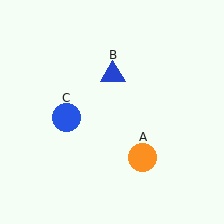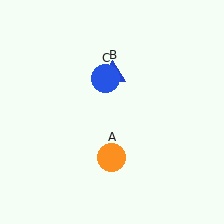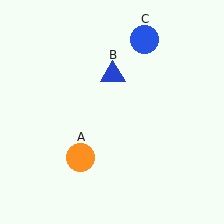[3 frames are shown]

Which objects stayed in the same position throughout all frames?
Blue triangle (object B) remained stationary.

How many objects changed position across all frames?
2 objects changed position: orange circle (object A), blue circle (object C).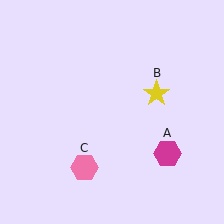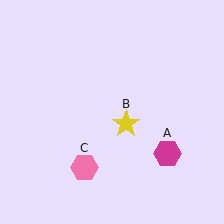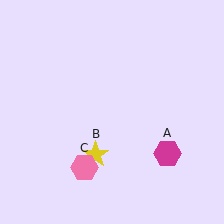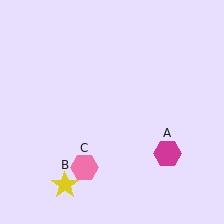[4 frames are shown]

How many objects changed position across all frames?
1 object changed position: yellow star (object B).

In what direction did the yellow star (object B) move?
The yellow star (object B) moved down and to the left.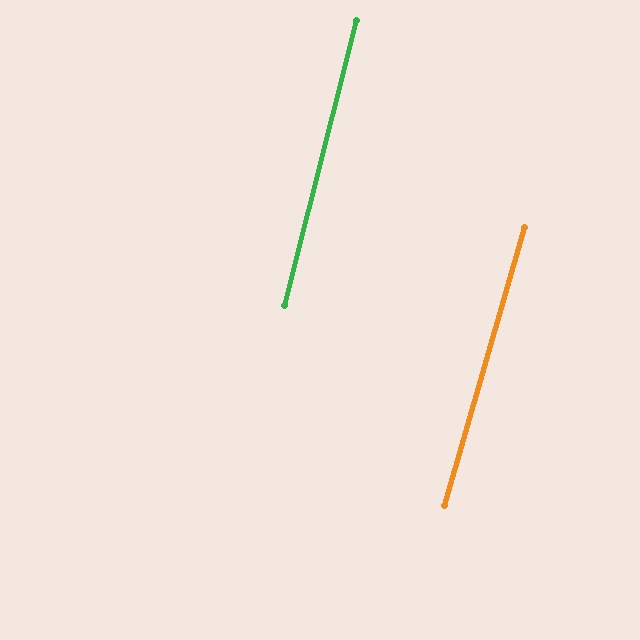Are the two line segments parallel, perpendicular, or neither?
Parallel — their directions differ by only 1.8°.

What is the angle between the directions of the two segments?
Approximately 2 degrees.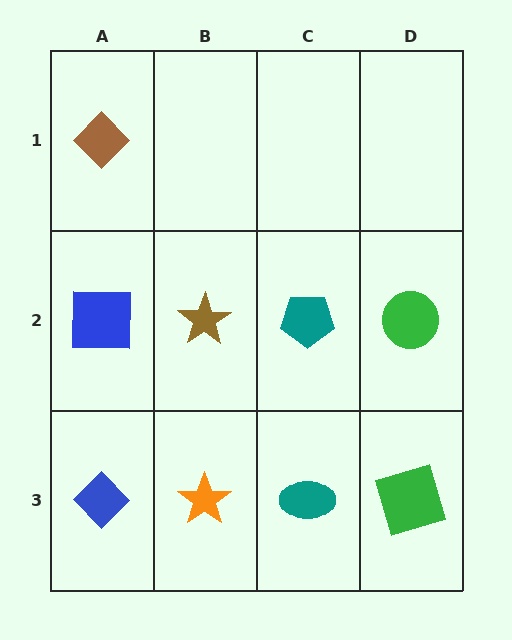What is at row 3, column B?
An orange star.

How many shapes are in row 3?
4 shapes.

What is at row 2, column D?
A green circle.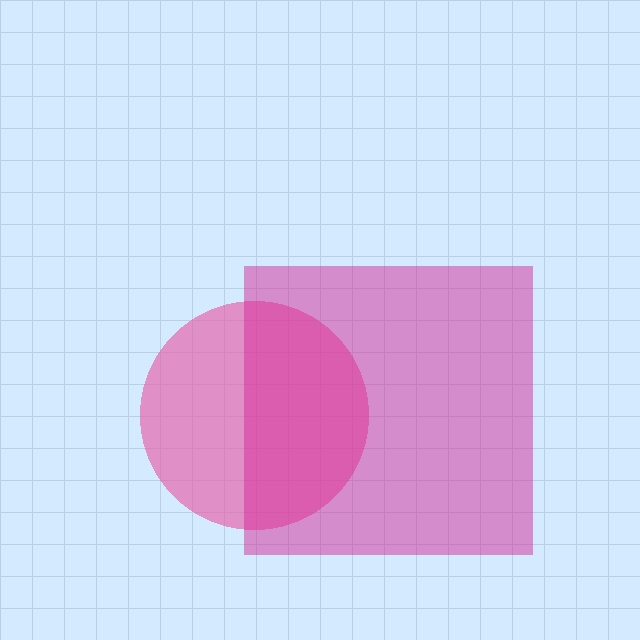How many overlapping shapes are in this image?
There are 2 overlapping shapes in the image.